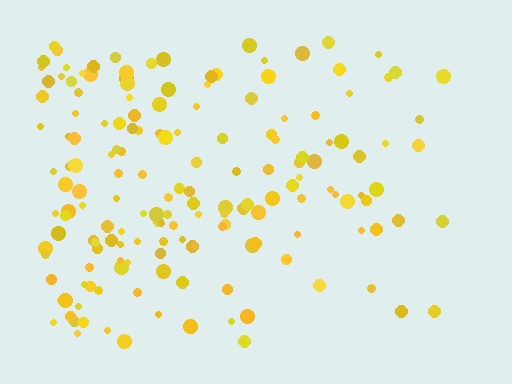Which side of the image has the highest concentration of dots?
The left.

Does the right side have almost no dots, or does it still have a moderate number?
Still a moderate number, just noticeably fewer than the left.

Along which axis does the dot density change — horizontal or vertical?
Horizontal.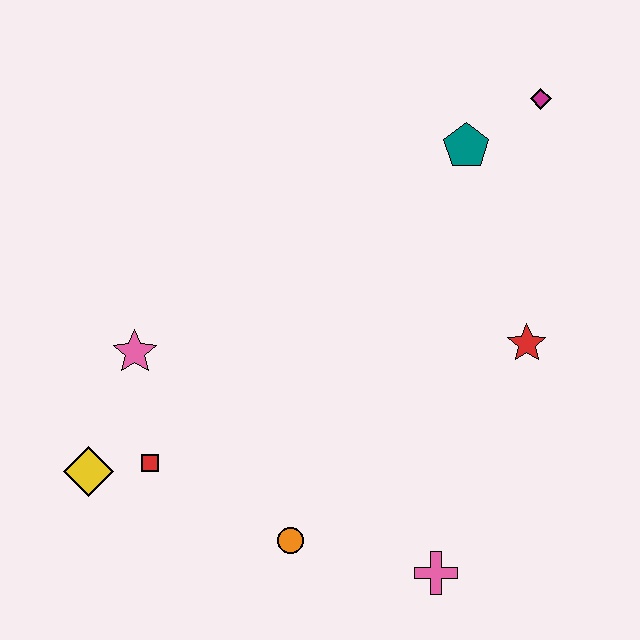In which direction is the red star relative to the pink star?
The red star is to the right of the pink star.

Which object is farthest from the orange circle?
The magenta diamond is farthest from the orange circle.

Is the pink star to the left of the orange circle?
Yes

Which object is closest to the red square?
The yellow diamond is closest to the red square.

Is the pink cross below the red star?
Yes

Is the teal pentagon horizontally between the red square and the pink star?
No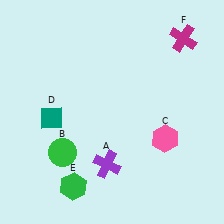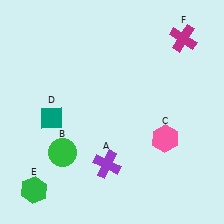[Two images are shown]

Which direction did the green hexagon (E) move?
The green hexagon (E) moved left.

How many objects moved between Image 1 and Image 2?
1 object moved between the two images.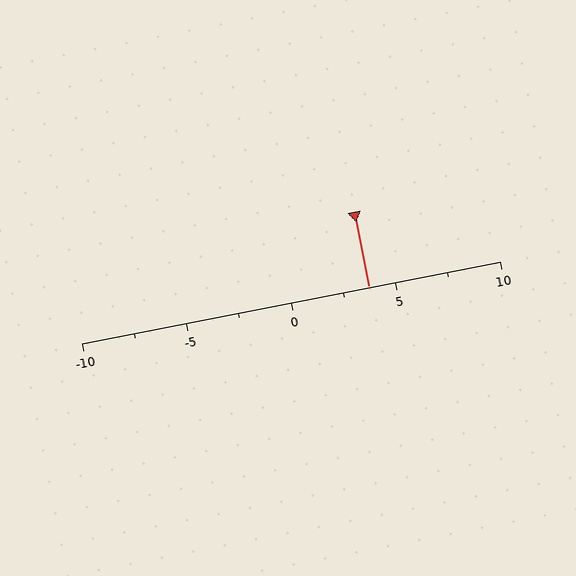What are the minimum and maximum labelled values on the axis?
The axis runs from -10 to 10.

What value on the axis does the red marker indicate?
The marker indicates approximately 3.8.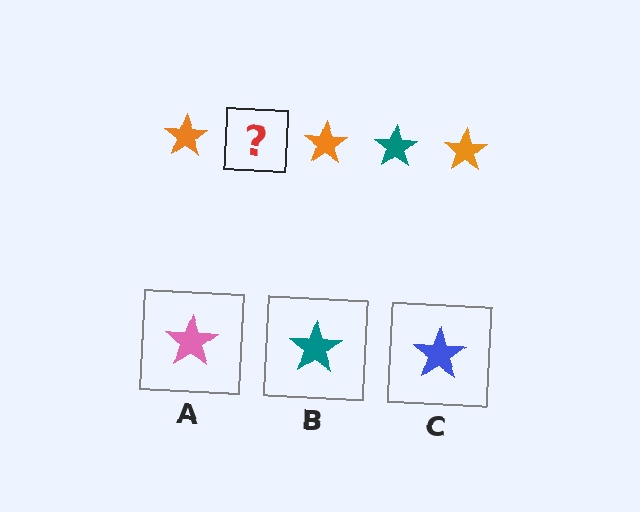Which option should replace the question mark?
Option B.